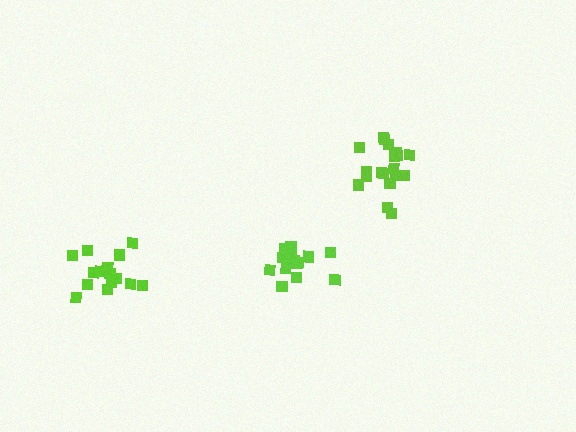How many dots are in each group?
Group 1: 13 dots, Group 2: 15 dots, Group 3: 19 dots (47 total).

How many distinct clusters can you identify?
There are 3 distinct clusters.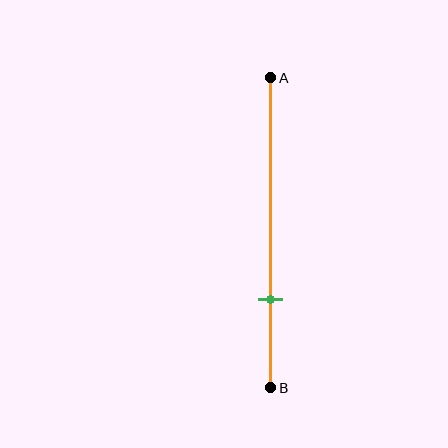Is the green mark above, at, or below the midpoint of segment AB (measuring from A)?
The green mark is below the midpoint of segment AB.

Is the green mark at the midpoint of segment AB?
No, the mark is at about 70% from A, not at the 50% midpoint.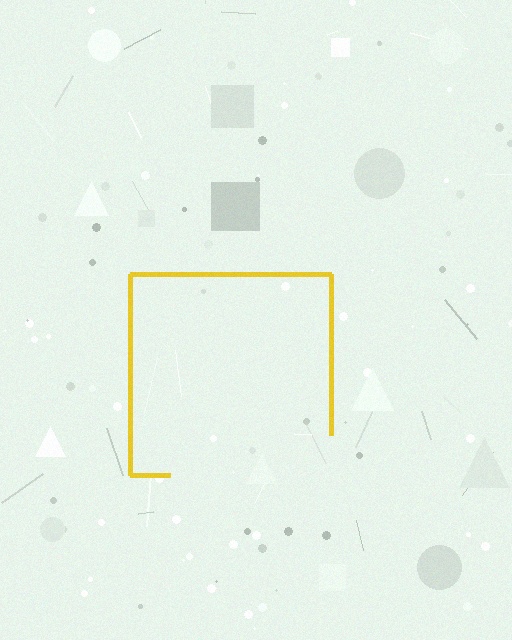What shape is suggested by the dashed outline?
The dashed outline suggests a square.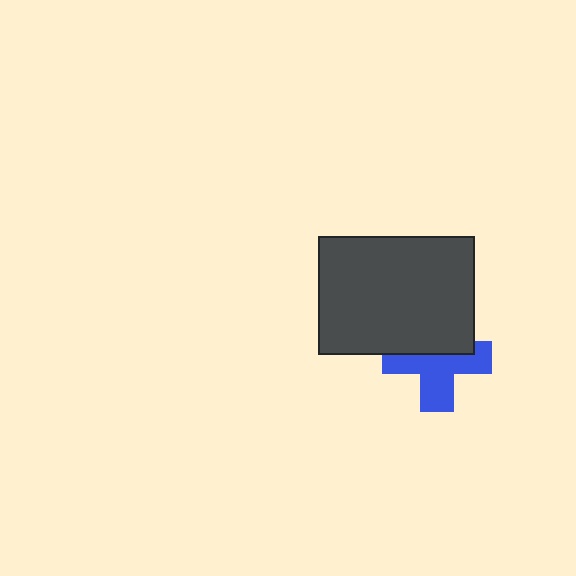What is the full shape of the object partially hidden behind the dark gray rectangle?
The partially hidden object is a blue cross.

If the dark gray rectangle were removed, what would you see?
You would see the complete blue cross.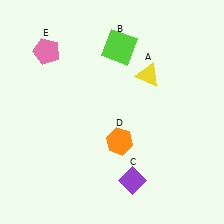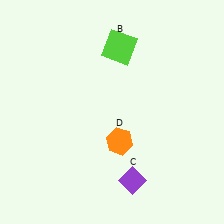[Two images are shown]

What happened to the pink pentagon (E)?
The pink pentagon (E) was removed in Image 2. It was in the top-left area of Image 1.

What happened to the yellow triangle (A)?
The yellow triangle (A) was removed in Image 2. It was in the top-right area of Image 1.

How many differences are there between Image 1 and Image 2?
There are 2 differences between the two images.